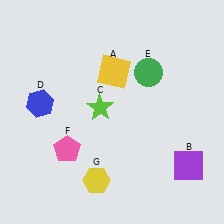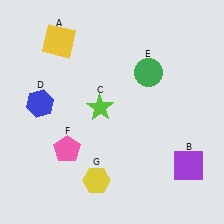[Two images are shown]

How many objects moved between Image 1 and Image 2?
1 object moved between the two images.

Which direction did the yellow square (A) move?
The yellow square (A) moved left.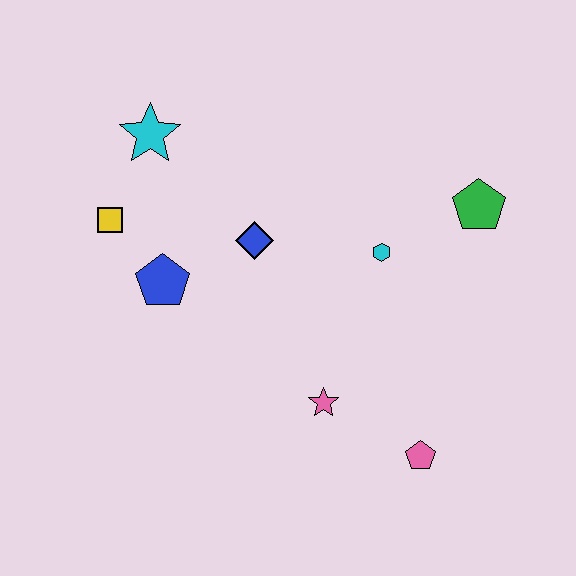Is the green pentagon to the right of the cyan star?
Yes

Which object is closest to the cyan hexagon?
The green pentagon is closest to the cyan hexagon.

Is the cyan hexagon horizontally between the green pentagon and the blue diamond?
Yes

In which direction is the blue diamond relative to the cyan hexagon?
The blue diamond is to the left of the cyan hexagon.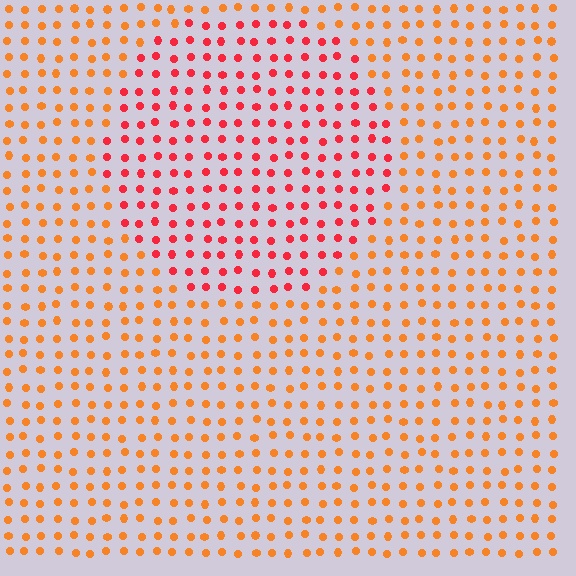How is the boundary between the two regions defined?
The boundary is defined purely by a slight shift in hue (about 34 degrees). Spacing, size, and orientation are identical on both sides.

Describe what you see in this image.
The image is filled with small orange elements in a uniform arrangement. A circle-shaped region is visible where the elements are tinted to a slightly different hue, forming a subtle color boundary.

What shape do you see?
I see a circle.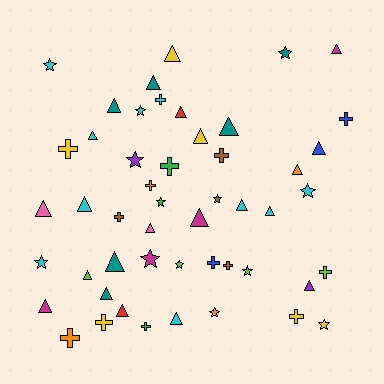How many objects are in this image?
There are 50 objects.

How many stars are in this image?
There are 13 stars.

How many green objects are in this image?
There are 3 green objects.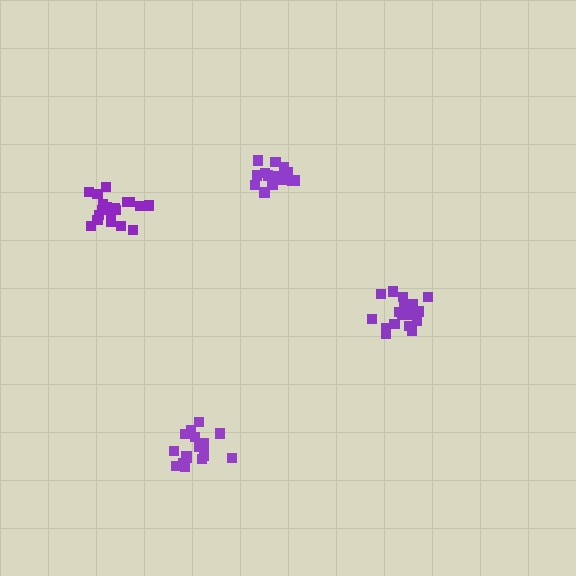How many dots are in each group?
Group 1: 19 dots, Group 2: 19 dots, Group 3: 21 dots, Group 4: 15 dots (74 total).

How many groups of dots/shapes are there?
There are 4 groups.